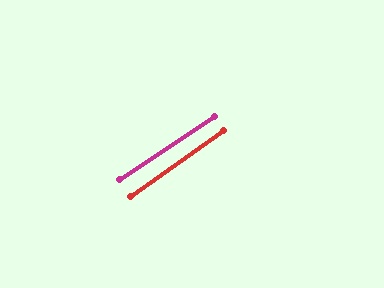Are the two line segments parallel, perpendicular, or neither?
Parallel — their directions differ by only 1.4°.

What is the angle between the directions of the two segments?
Approximately 1 degree.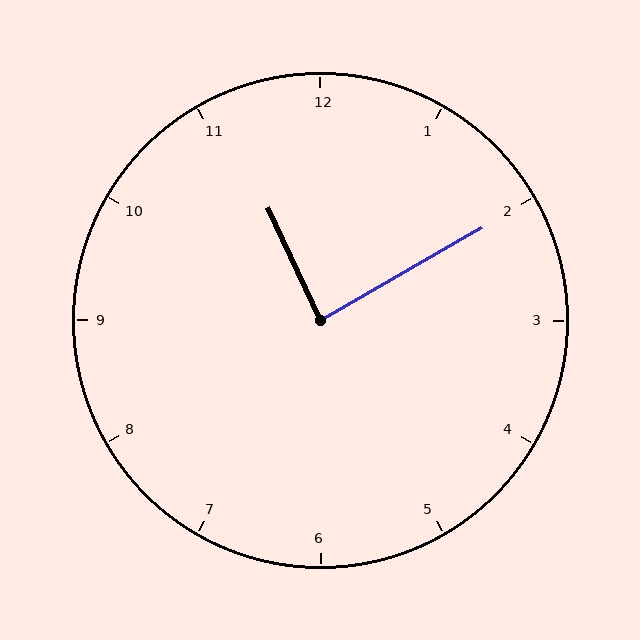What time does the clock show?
11:10.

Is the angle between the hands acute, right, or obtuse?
It is right.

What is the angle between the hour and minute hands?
Approximately 85 degrees.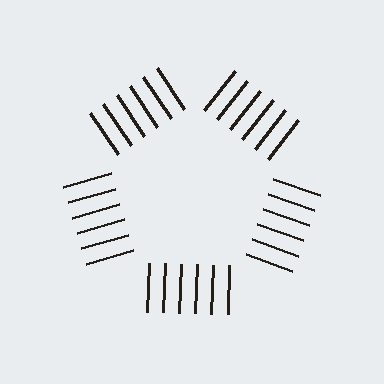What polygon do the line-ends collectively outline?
An illusory pentagon — the line segments terminate on its edges but no continuous stroke is drawn.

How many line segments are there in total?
30 — 6 along each of the 5 edges.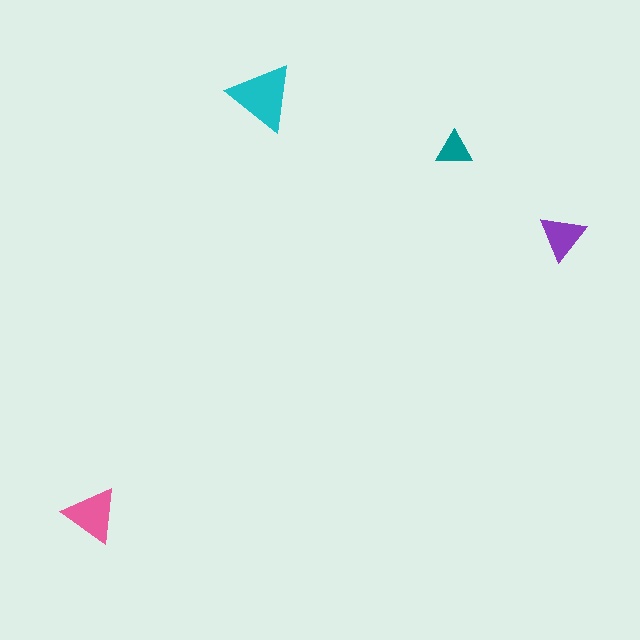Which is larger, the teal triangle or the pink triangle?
The pink one.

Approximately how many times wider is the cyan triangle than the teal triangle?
About 2 times wider.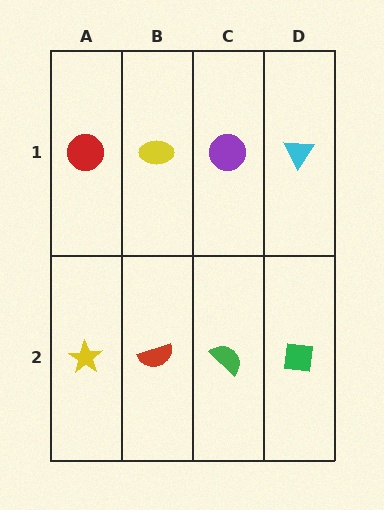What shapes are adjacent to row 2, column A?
A red circle (row 1, column A), a red semicircle (row 2, column B).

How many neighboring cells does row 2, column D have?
2.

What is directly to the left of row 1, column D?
A purple circle.